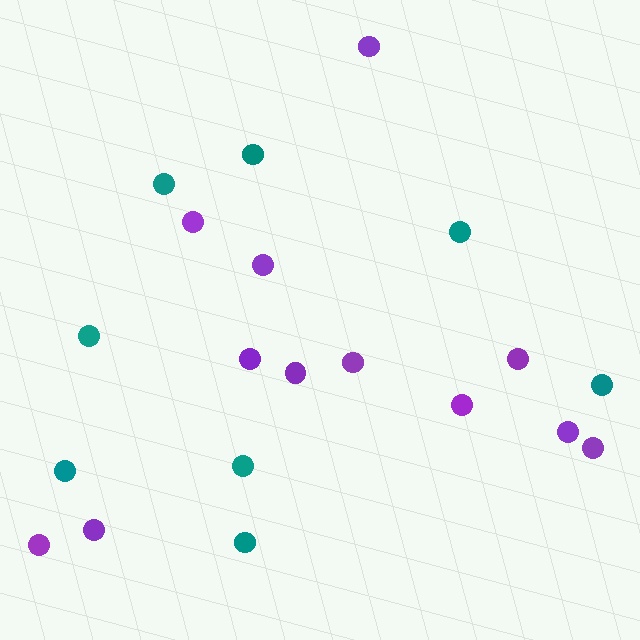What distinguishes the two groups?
There are 2 groups: one group of purple circles (12) and one group of teal circles (8).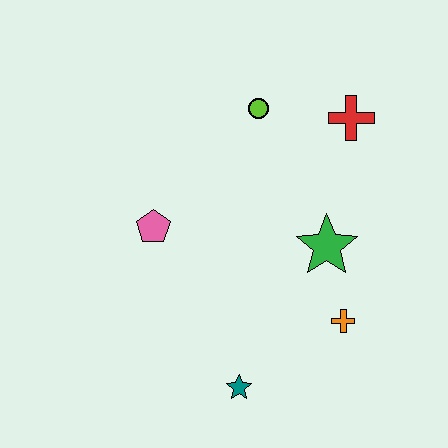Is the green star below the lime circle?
Yes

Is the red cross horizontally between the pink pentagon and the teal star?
No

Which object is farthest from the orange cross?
The lime circle is farthest from the orange cross.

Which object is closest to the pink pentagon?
The lime circle is closest to the pink pentagon.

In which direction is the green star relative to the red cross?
The green star is below the red cross.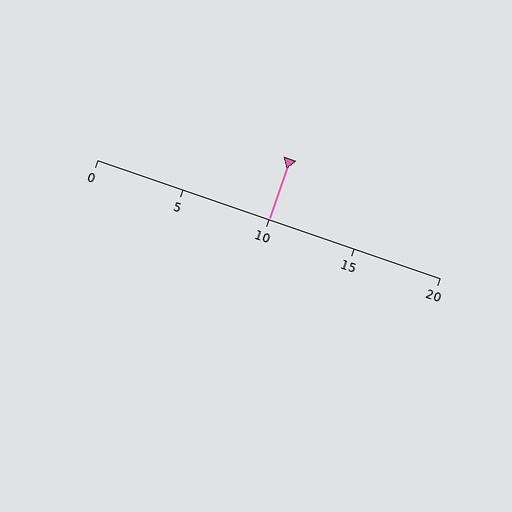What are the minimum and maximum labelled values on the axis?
The axis runs from 0 to 20.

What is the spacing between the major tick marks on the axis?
The major ticks are spaced 5 apart.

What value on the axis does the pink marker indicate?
The marker indicates approximately 10.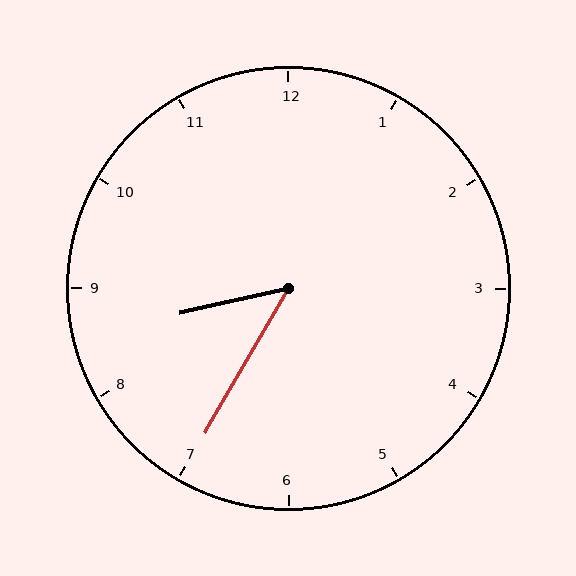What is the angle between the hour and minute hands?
Approximately 48 degrees.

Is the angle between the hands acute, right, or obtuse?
It is acute.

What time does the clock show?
8:35.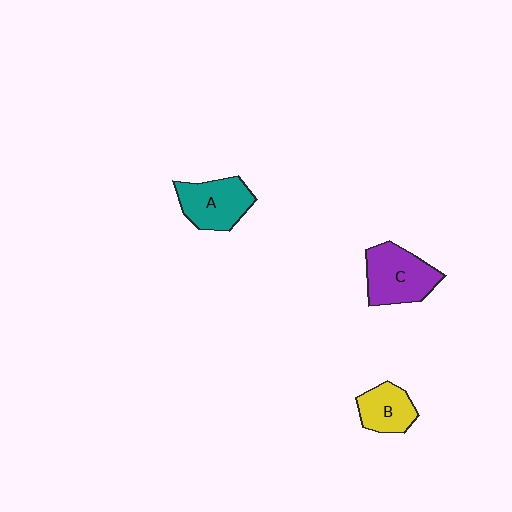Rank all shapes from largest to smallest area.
From largest to smallest: C (purple), A (teal), B (yellow).